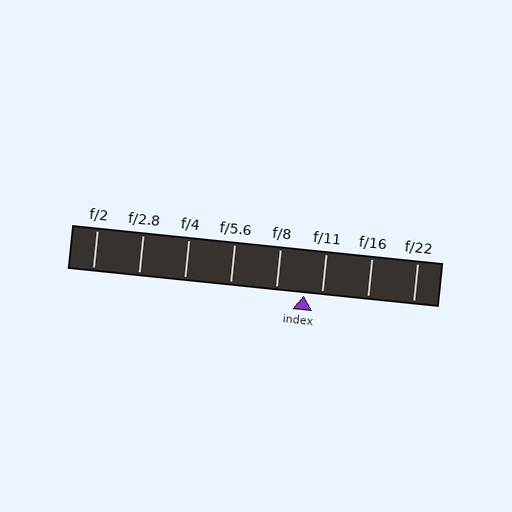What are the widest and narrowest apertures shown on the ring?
The widest aperture shown is f/2 and the narrowest is f/22.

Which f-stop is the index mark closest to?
The index mark is closest to f/11.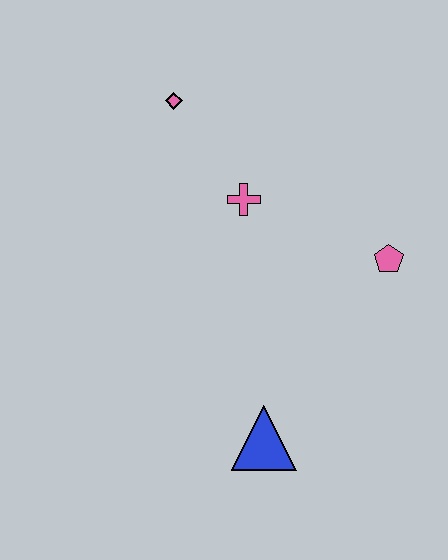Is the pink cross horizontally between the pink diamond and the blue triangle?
Yes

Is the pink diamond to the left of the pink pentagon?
Yes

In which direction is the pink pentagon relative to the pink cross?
The pink pentagon is to the right of the pink cross.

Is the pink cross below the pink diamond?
Yes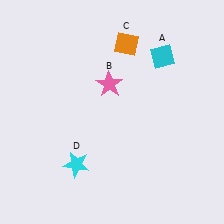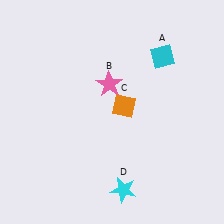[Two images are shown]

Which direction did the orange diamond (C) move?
The orange diamond (C) moved down.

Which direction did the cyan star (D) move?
The cyan star (D) moved right.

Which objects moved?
The objects that moved are: the orange diamond (C), the cyan star (D).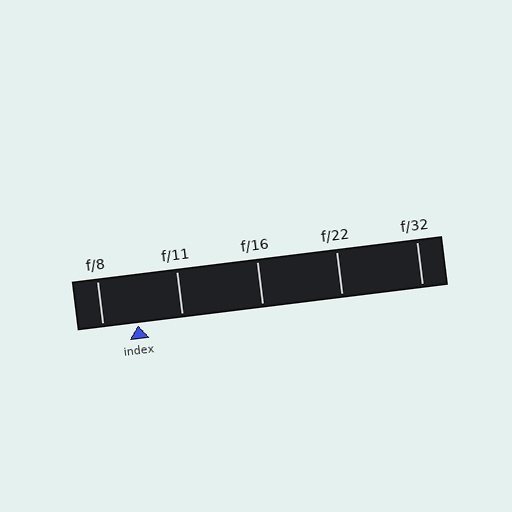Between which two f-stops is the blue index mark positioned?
The index mark is between f/8 and f/11.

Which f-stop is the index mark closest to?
The index mark is closest to f/8.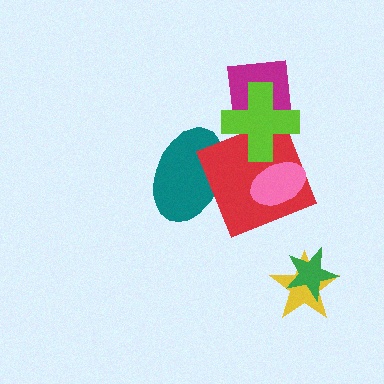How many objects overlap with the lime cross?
2 objects overlap with the lime cross.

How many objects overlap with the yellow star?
1 object overlaps with the yellow star.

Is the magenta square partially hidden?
Yes, it is partially covered by another shape.